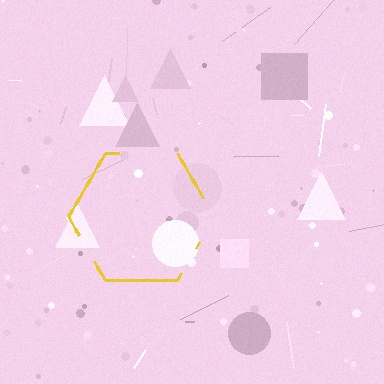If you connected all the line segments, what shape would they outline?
They would outline a hexagon.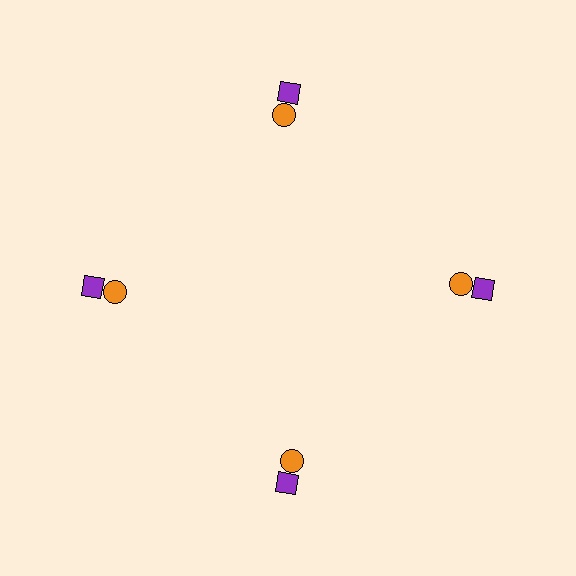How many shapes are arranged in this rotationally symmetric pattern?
There are 8 shapes, arranged in 4 groups of 2.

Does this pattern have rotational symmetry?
Yes, this pattern has 4-fold rotational symmetry. It looks the same after rotating 90 degrees around the center.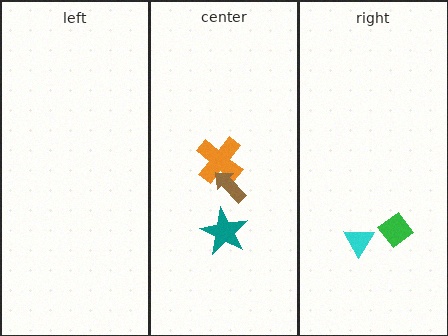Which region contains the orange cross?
The center region.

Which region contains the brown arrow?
The center region.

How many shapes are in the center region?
3.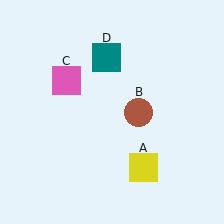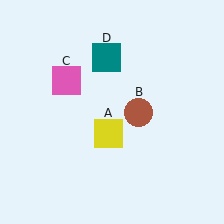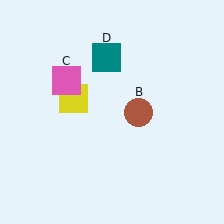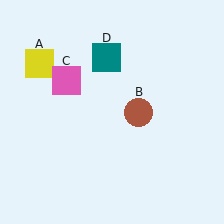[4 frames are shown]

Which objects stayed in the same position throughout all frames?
Brown circle (object B) and pink square (object C) and teal square (object D) remained stationary.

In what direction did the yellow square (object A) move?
The yellow square (object A) moved up and to the left.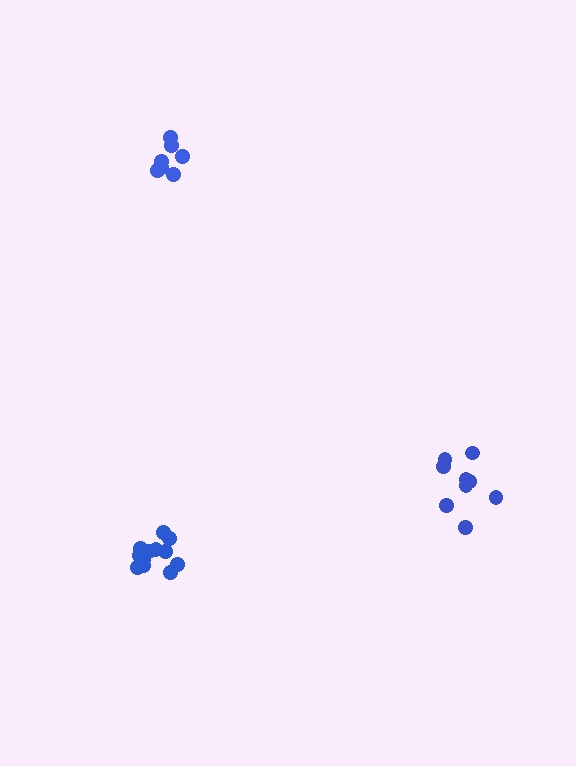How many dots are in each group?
Group 1: 9 dots, Group 2: 7 dots, Group 3: 12 dots (28 total).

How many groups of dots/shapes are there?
There are 3 groups.